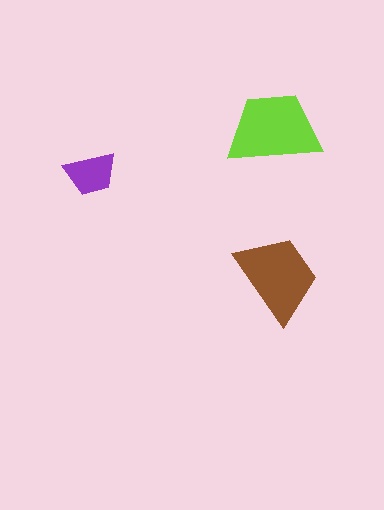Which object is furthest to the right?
The brown trapezoid is rightmost.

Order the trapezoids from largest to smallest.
the lime one, the brown one, the purple one.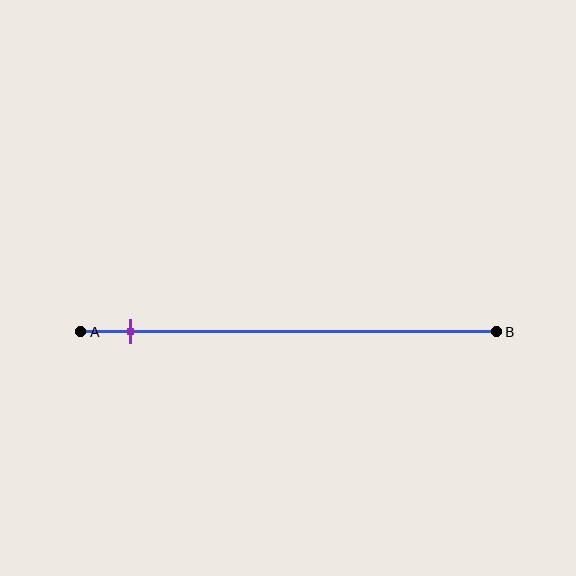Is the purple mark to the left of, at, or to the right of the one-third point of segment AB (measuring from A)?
The purple mark is to the left of the one-third point of segment AB.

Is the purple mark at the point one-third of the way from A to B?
No, the mark is at about 10% from A, not at the 33% one-third point.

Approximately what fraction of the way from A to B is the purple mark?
The purple mark is approximately 10% of the way from A to B.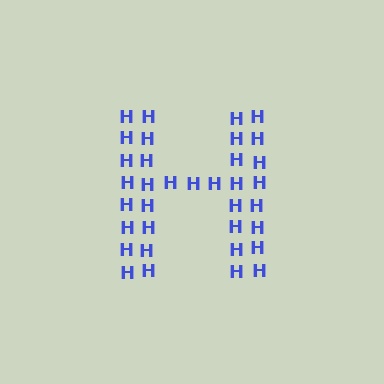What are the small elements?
The small elements are letter H's.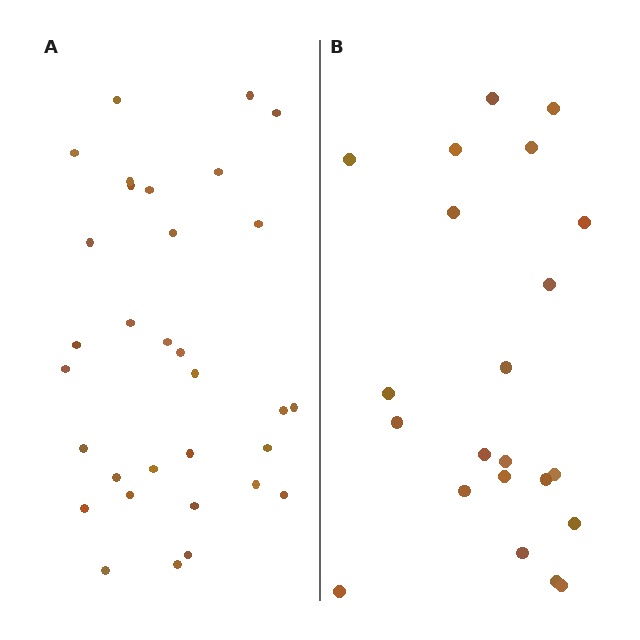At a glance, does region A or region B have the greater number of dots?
Region A (the left region) has more dots.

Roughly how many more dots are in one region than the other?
Region A has roughly 10 or so more dots than region B.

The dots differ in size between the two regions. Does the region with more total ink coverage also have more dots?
No. Region B has more total ink coverage because its dots are larger, but region A actually contains more individual dots. Total area can be misleading — the number of items is what matters here.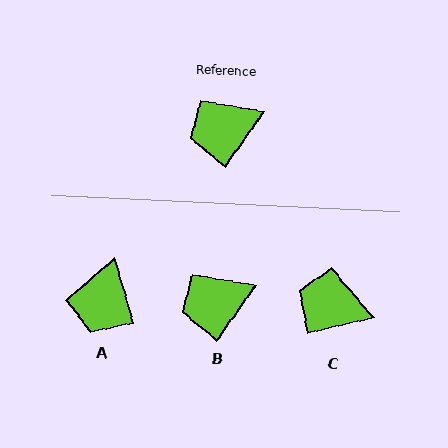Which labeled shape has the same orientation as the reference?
B.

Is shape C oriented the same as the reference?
No, it is off by about 41 degrees.